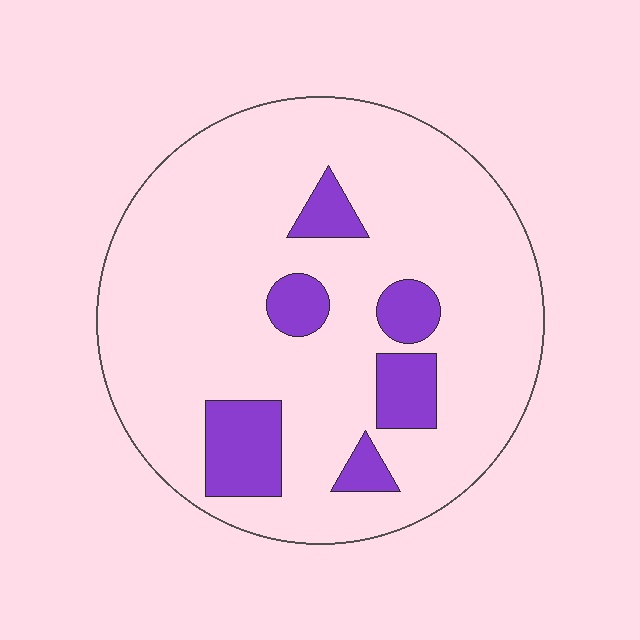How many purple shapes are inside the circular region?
6.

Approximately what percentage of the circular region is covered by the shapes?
Approximately 15%.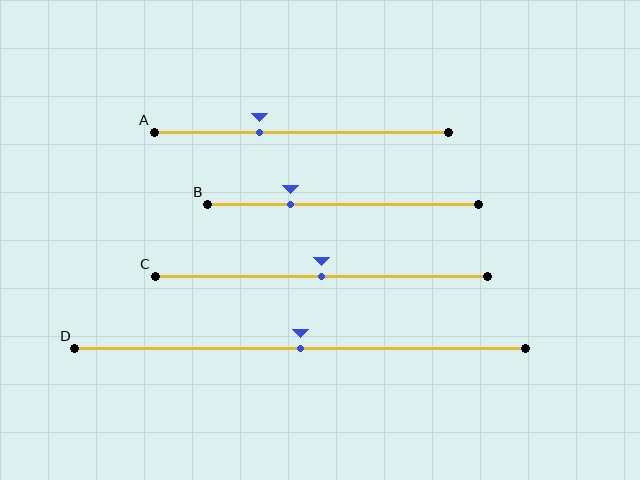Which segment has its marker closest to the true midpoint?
Segment C has its marker closest to the true midpoint.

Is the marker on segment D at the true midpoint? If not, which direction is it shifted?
Yes, the marker on segment D is at the true midpoint.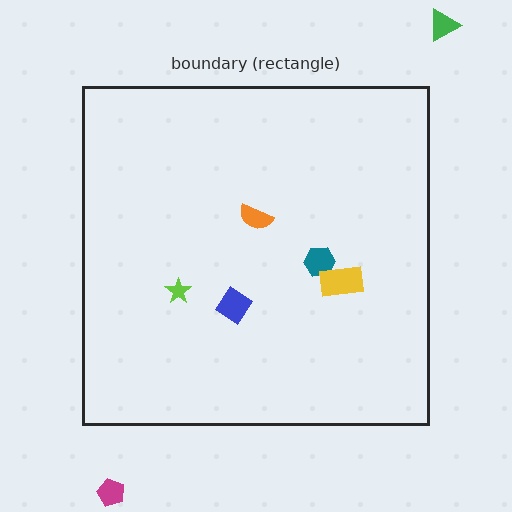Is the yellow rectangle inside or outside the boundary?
Inside.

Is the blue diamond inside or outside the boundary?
Inside.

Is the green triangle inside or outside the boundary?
Outside.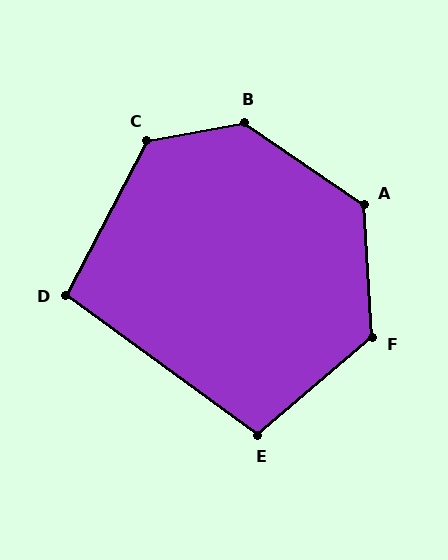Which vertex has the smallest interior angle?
D, at approximately 99 degrees.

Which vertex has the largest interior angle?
B, at approximately 135 degrees.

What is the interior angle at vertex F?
Approximately 127 degrees (obtuse).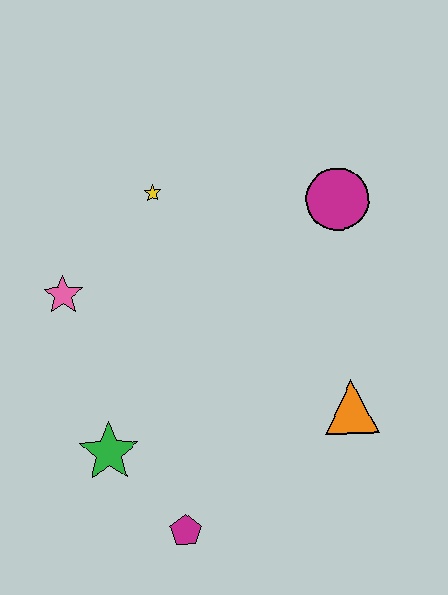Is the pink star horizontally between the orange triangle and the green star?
No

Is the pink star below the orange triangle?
No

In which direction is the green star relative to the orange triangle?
The green star is to the left of the orange triangle.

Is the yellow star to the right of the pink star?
Yes